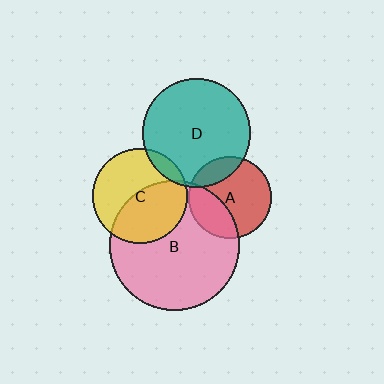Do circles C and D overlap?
Yes.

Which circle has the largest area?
Circle B (pink).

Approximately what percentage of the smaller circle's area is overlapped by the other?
Approximately 10%.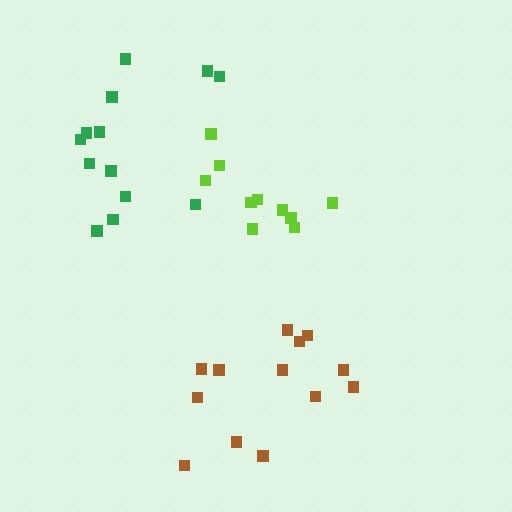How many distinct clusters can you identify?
There are 3 distinct clusters.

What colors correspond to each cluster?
The clusters are colored: green, lime, brown.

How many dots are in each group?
Group 1: 13 dots, Group 2: 10 dots, Group 3: 13 dots (36 total).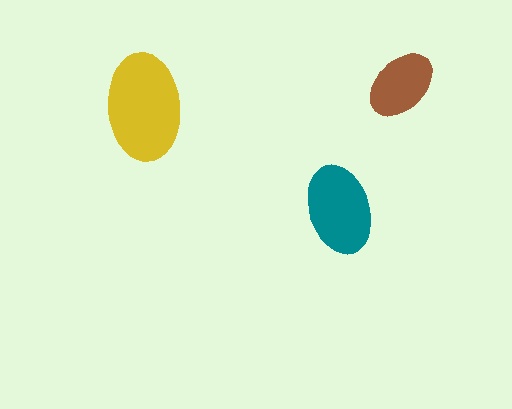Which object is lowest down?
The teal ellipse is bottommost.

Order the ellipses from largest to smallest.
the yellow one, the teal one, the brown one.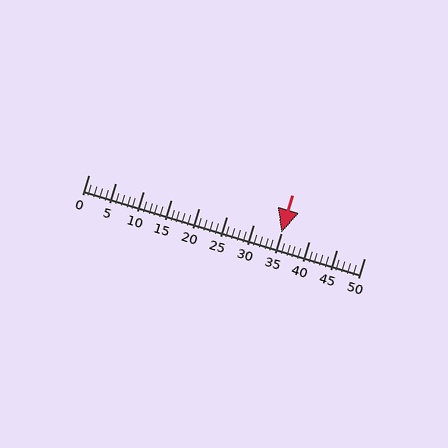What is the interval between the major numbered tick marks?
The major tick marks are spaced 5 units apart.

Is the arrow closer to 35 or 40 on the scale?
The arrow is closer to 35.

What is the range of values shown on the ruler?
The ruler shows values from 0 to 50.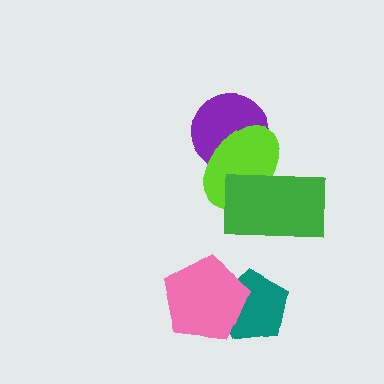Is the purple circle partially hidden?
Yes, it is partially covered by another shape.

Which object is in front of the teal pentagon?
The pink pentagon is in front of the teal pentagon.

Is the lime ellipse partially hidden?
Yes, it is partially covered by another shape.